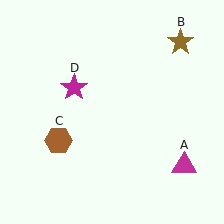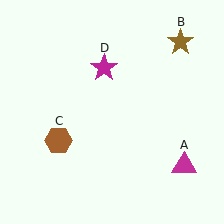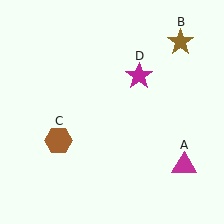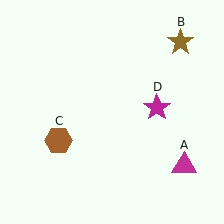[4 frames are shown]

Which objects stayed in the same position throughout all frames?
Magenta triangle (object A) and brown star (object B) and brown hexagon (object C) remained stationary.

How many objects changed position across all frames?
1 object changed position: magenta star (object D).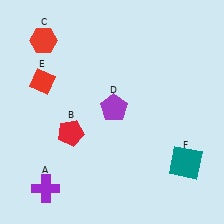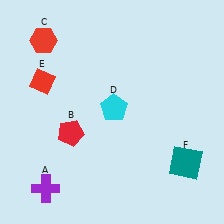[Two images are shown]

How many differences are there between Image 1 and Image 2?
There is 1 difference between the two images.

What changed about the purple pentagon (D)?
In Image 1, D is purple. In Image 2, it changed to cyan.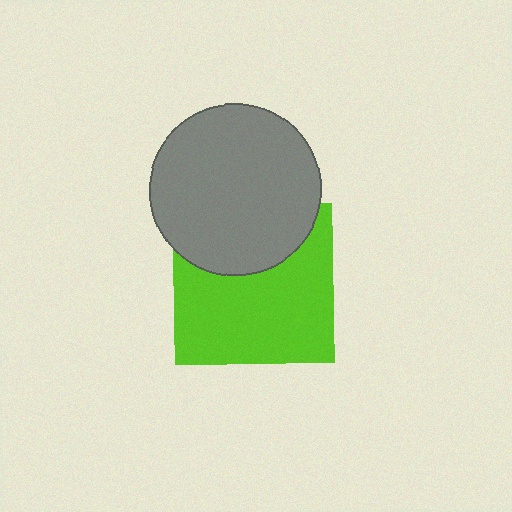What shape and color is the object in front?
The object in front is a gray circle.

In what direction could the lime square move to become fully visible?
The lime square could move down. That would shift it out from behind the gray circle entirely.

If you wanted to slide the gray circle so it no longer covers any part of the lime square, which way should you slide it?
Slide it up — that is the most direct way to separate the two shapes.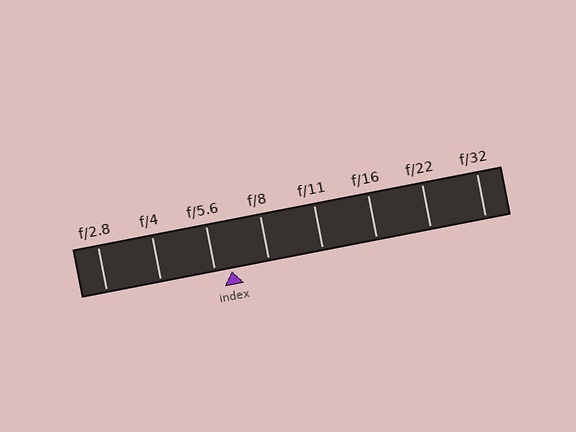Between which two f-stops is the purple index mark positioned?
The index mark is between f/5.6 and f/8.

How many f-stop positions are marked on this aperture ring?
There are 8 f-stop positions marked.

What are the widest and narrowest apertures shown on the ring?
The widest aperture shown is f/2.8 and the narrowest is f/32.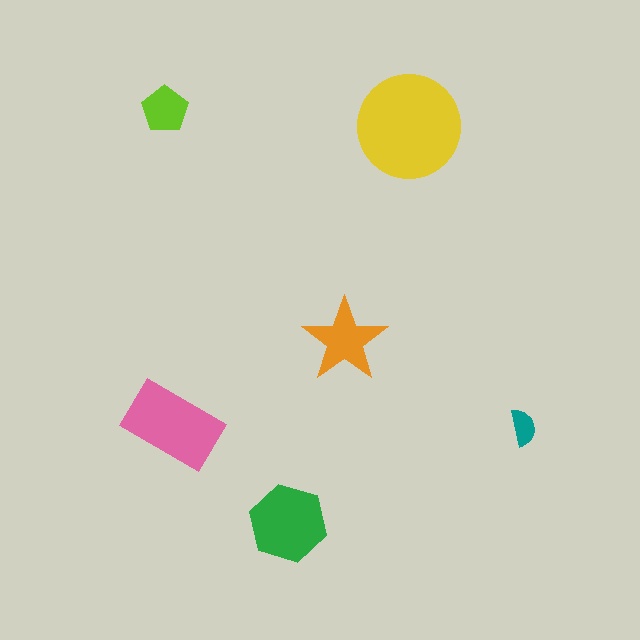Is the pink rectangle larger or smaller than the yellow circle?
Smaller.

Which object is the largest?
The yellow circle.